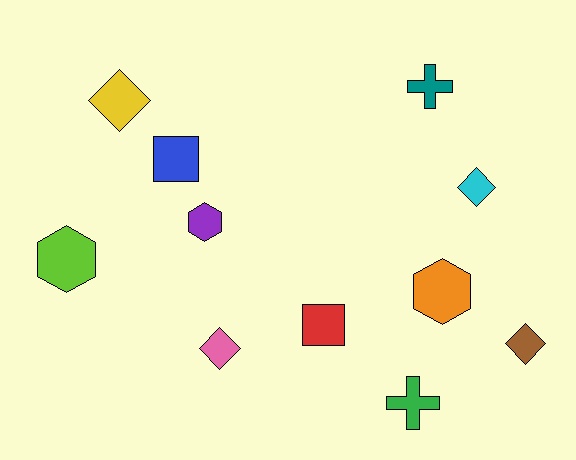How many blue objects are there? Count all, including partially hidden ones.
There is 1 blue object.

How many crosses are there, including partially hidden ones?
There are 2 crosses.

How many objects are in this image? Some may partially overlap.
There are 11 objects.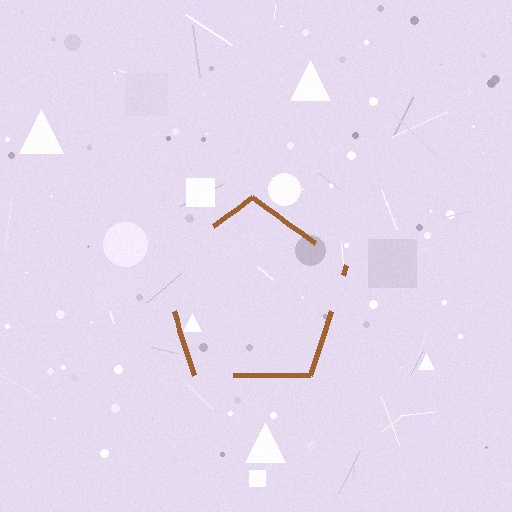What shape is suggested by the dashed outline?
The dashed outline suggests a pentagon.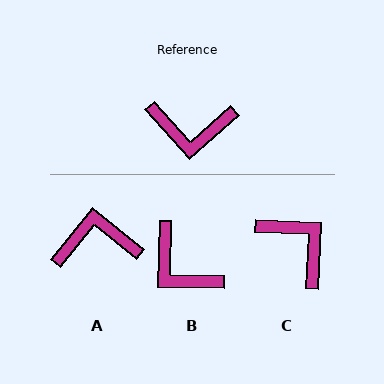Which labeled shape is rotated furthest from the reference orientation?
A, about 170 degrees away.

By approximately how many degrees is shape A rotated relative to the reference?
Approximately 170 degrees clockwise.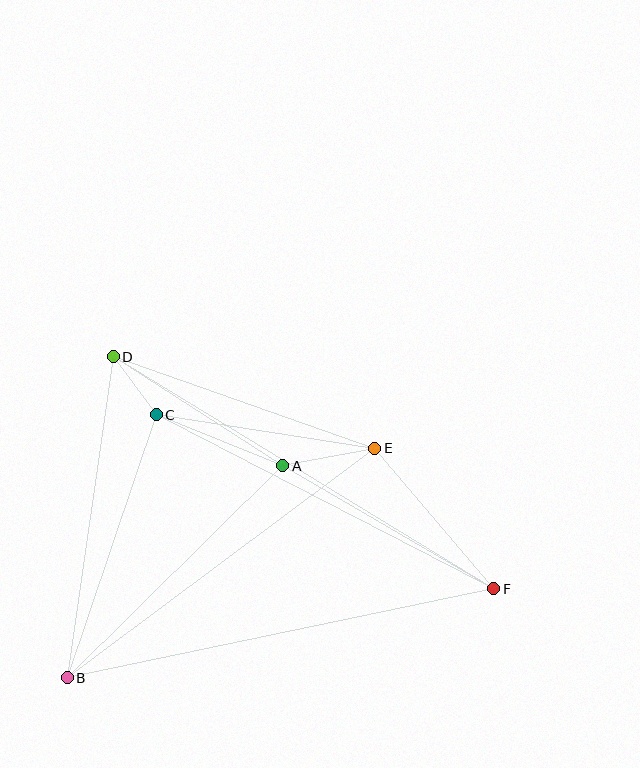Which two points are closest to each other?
Points C and D are closest to each other.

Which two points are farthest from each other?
Points D and F are farthest from each other.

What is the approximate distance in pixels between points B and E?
The distance between B and E is approximately 383 pixels.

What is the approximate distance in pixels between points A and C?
The distance between A and C is approximately 136 pixels.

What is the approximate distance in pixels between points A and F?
The distance between A and F is approximately 244 pixels.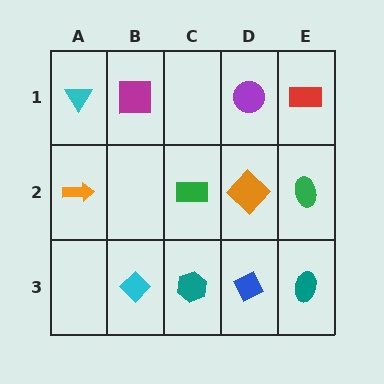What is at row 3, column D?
A blue diamond.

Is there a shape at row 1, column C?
No, that cell is empty.